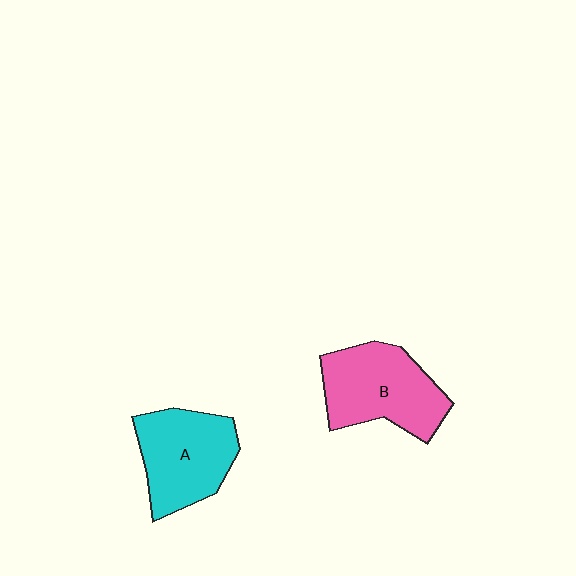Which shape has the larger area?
Shape B (pink).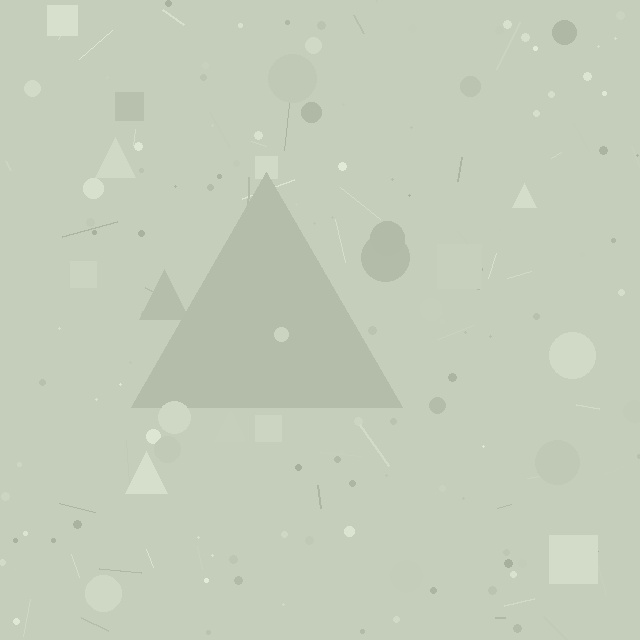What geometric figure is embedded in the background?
A triangle is embedded in the background.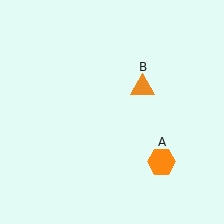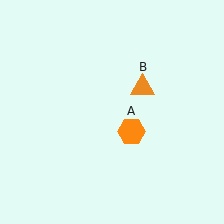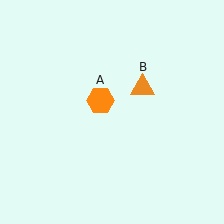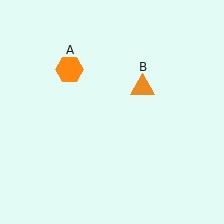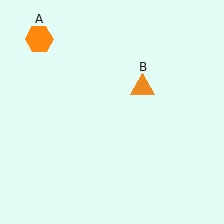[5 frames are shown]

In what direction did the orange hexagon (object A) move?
The orange hexagon (object A) moved up and to the left.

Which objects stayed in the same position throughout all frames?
Orange triangle (object B) remained stationary.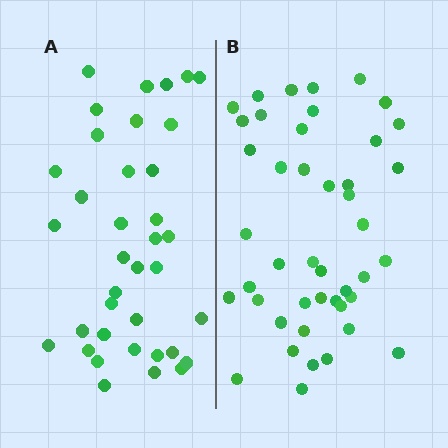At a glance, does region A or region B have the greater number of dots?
Region B (the right region) has more dots.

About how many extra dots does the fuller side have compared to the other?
Region B has roughly 8 or so more dots than region A.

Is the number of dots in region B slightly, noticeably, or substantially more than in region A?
Region B has only slightly more — the two regions are fairly close. The ratio is roughly 1.2 to 1.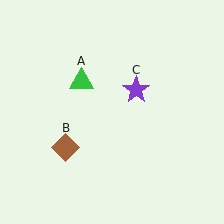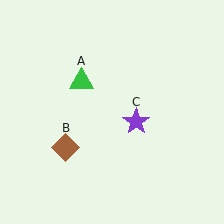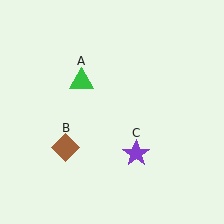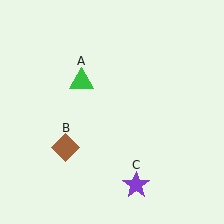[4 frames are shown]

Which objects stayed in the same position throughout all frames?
Green triangle (object A) and brown diamond (object B) remained stationary.